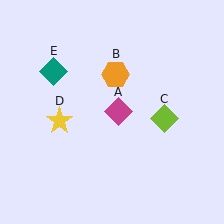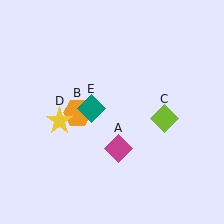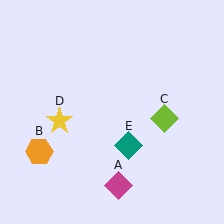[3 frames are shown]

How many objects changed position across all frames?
3 objects changed position: magenta diamond (object A), orange hexagon (object B), teal diamond (object E).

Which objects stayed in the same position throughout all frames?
Lime diamond (object C) and yellow star (object D) remained stationary.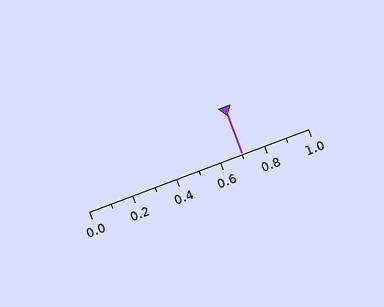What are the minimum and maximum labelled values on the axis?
The axis runs from 0.0 to 1.0.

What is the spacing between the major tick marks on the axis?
The major ticks are spaced 0.2 apart.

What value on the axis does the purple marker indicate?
The marker indicates approximately 0.7.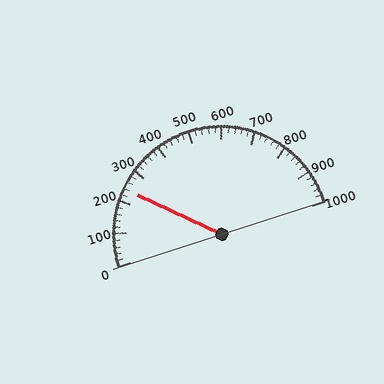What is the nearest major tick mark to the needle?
The nearest major tick mark is 200.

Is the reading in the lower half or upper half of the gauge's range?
The reading is in the lower half of the range (0 to 1000).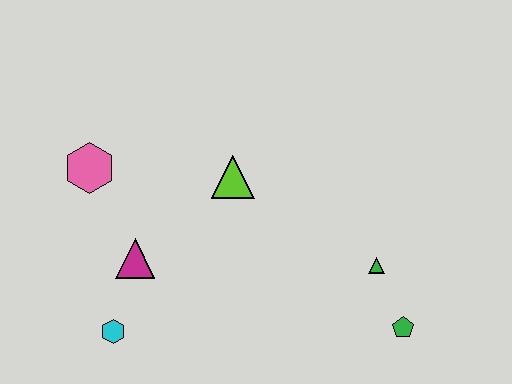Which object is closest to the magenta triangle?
The cyan hexagon is closest to the magenta triangle.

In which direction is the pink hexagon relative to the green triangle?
The pink hexagon is to the left of the green triangle.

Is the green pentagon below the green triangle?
Yes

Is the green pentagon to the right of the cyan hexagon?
Yes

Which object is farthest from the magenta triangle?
The green pentagon is farthest from the magenta triangle.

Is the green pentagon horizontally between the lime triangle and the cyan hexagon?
No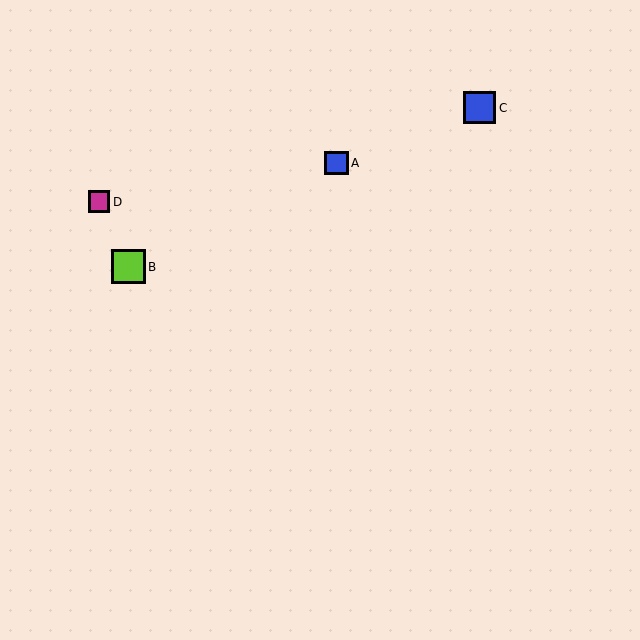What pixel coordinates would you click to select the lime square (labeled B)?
Click at (128, 267) to select the lime square B.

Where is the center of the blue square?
The center of the blue square is at (337, 163).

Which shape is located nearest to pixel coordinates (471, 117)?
The blue square (labeled C) at (480, 108) is nearest to that location.